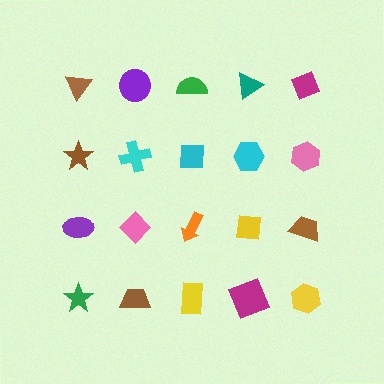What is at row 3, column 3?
An orange arrow.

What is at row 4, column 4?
A magenta square.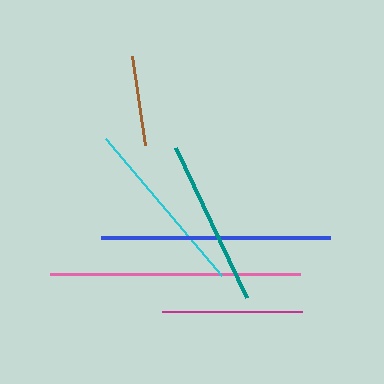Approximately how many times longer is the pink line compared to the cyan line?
The pink line is approximately 1.4 times the length of the cyan line.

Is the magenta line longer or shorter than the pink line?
The pink line is longer than the magenta line.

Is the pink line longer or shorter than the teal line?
The pink line is longer than the teal line.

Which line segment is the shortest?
The brown line is the shortest at approximately 90 pixels.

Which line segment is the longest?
The pink line is the longest at approximately 250 pixels.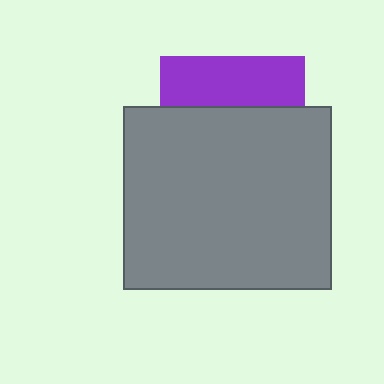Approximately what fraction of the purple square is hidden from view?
Roughly 66% of the purple square is hidden behind the gray rectangle.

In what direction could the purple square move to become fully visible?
The purple square could move up. That would shift it out from behind the gray rectangle entirely.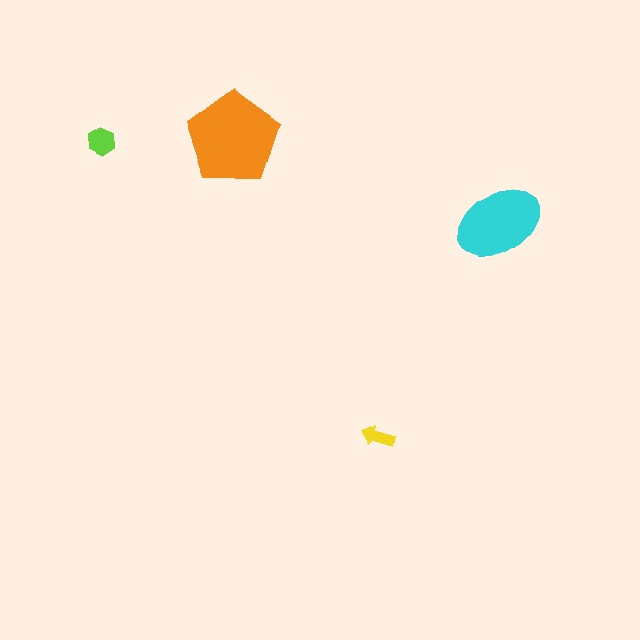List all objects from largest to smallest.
The orange pentagon, the cyan ellipse, the lime hexagon, the yellow arrow.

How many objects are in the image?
There are 4 objects in the image.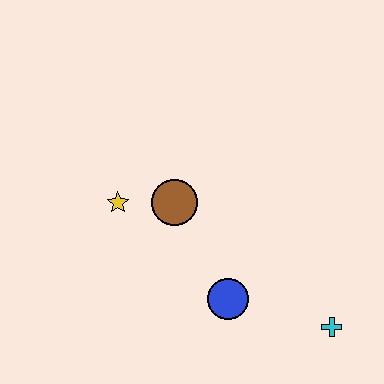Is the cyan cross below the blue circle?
Yes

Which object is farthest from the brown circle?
The cyan cross is farthest from the brown circle.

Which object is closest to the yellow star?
The brown circle is closest to the yellow star.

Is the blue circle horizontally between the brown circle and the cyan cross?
Yes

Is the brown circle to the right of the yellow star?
Yes